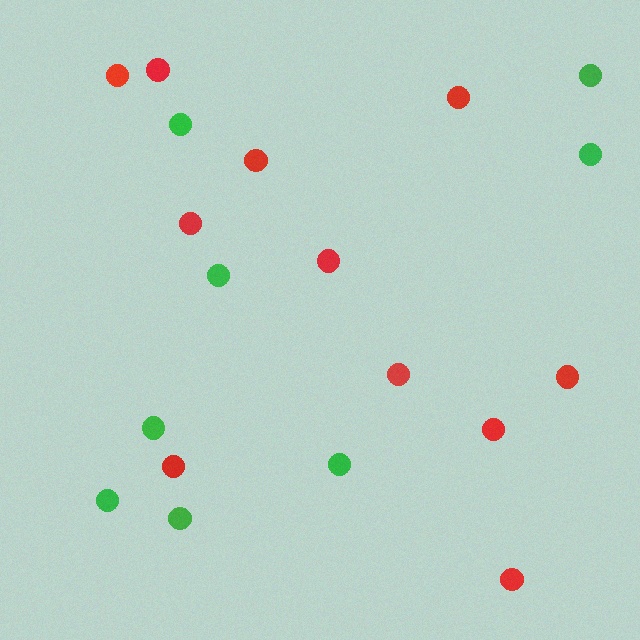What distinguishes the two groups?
There are 2 groups: one group of red circles (11) and one group of green circles (8).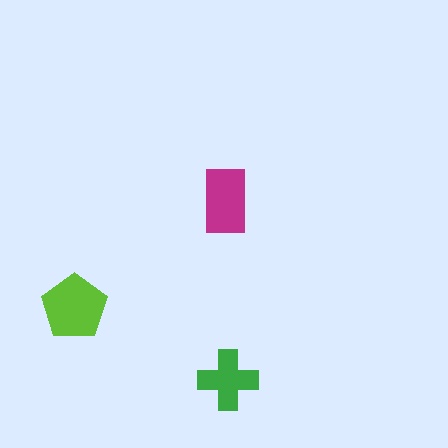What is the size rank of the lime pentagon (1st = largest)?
1st.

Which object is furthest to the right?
The green cross is rightmost.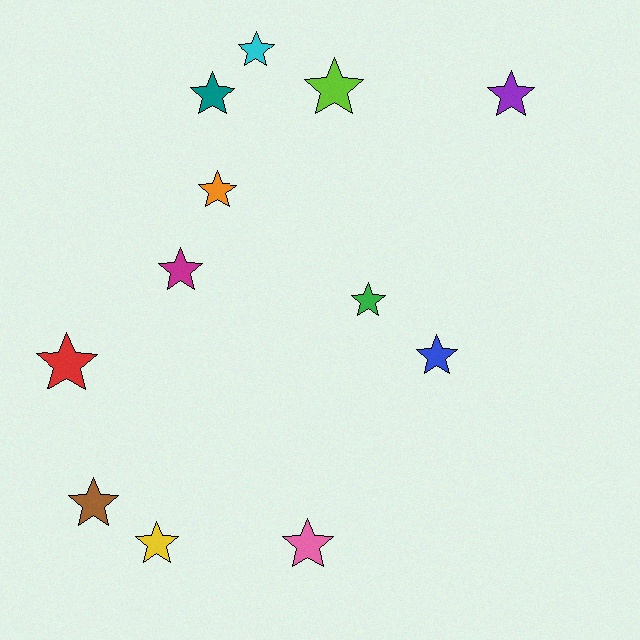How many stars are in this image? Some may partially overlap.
There are 12 stars.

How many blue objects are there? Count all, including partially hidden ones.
There is 1 blue object.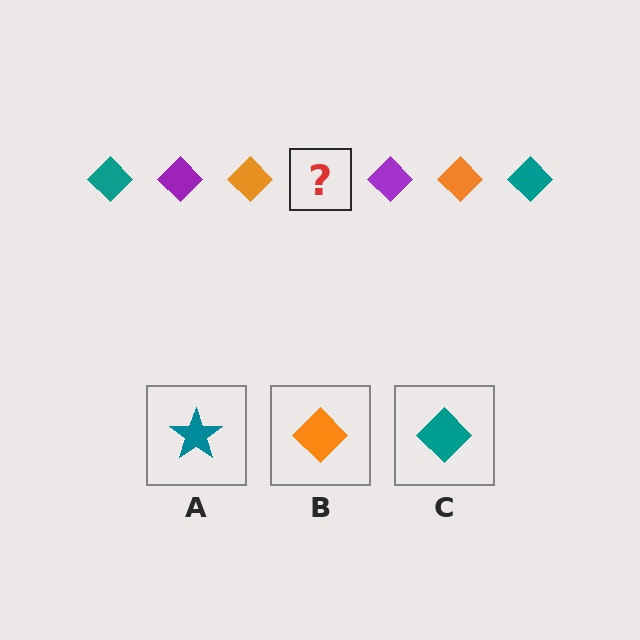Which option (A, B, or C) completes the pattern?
C.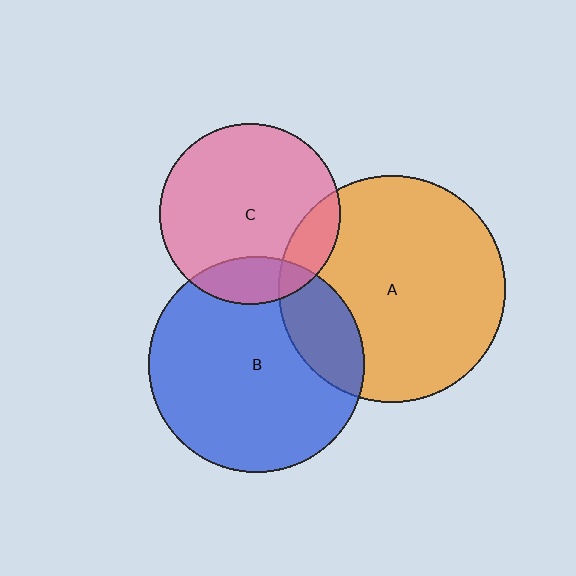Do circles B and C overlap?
Yes.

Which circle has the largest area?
Circle A (orange).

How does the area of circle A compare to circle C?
Approximately 1.6 times.